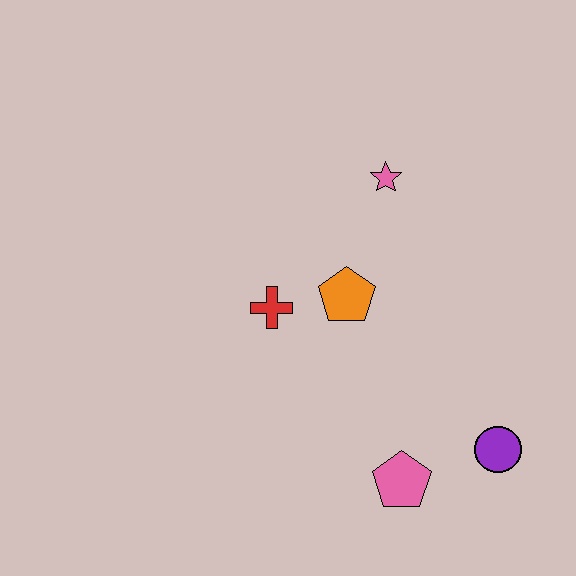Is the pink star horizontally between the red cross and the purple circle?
Yes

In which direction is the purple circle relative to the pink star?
The purple circle is below the pink star.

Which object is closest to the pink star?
The orange pentagon is closest to the pink star.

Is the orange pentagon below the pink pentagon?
No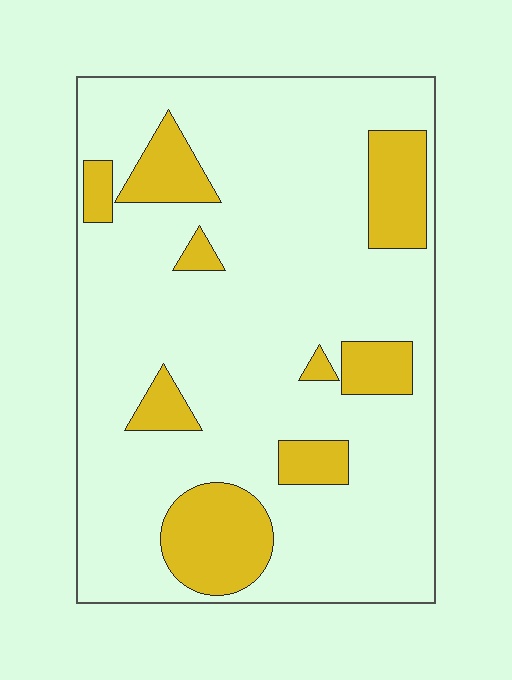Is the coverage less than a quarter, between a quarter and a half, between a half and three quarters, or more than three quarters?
Less than a quarter.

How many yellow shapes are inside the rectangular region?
9.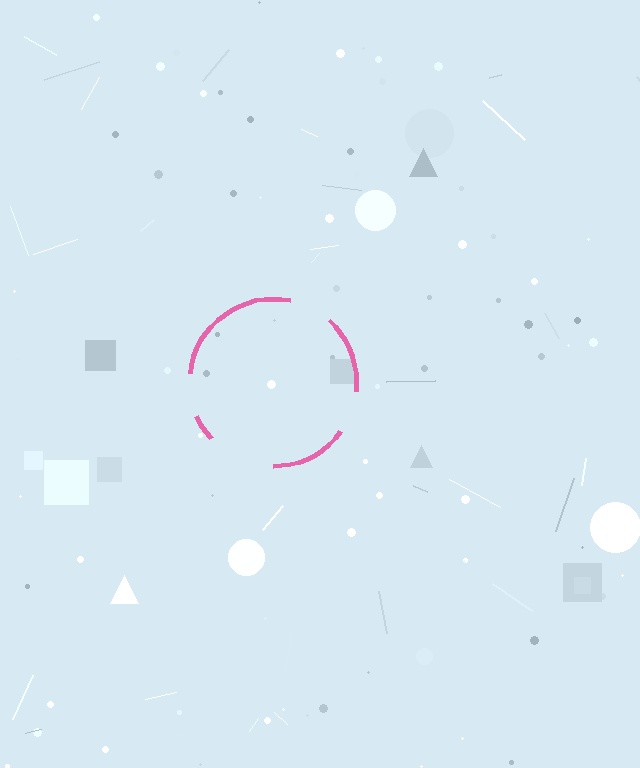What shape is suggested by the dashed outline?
The dashed outline suggests a circle.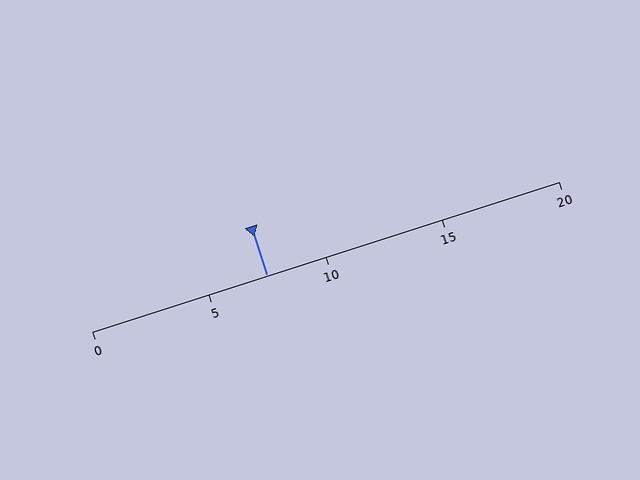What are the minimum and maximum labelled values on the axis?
The axis runs from 0 to 20.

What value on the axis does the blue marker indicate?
The marker indicates approximately 7.5.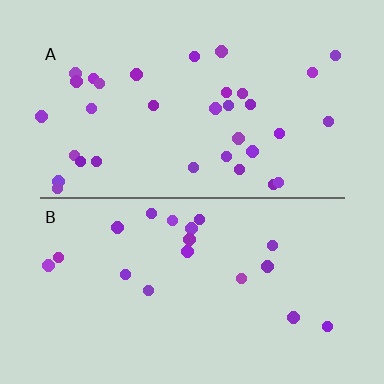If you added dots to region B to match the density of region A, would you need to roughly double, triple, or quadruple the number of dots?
Approximately double.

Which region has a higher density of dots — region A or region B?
A (the top).